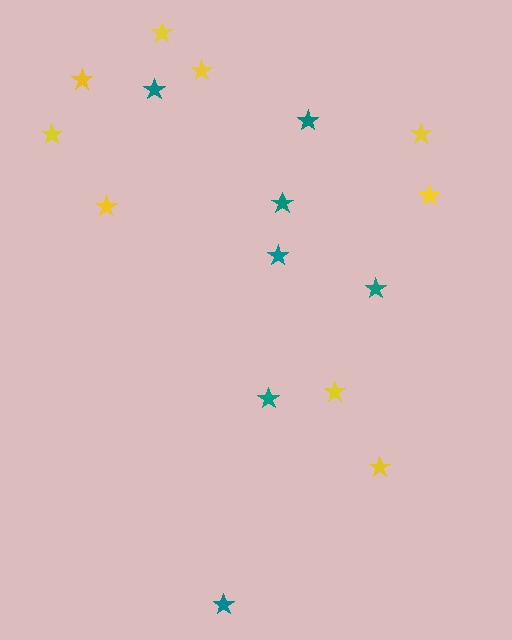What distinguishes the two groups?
There are 2 groups: one group of yellow stars (9) and one group of teal stars (7).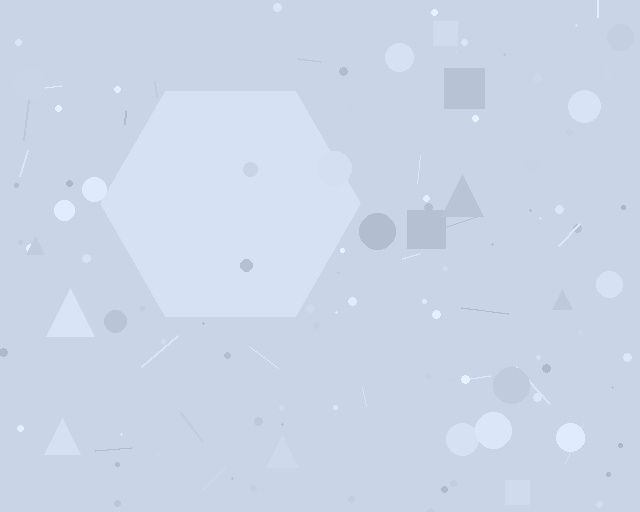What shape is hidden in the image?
A hexagon is hidden in the image.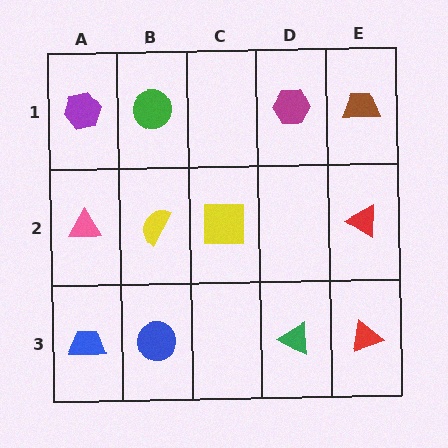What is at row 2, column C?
A yellow square.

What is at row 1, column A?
A purple hexagon.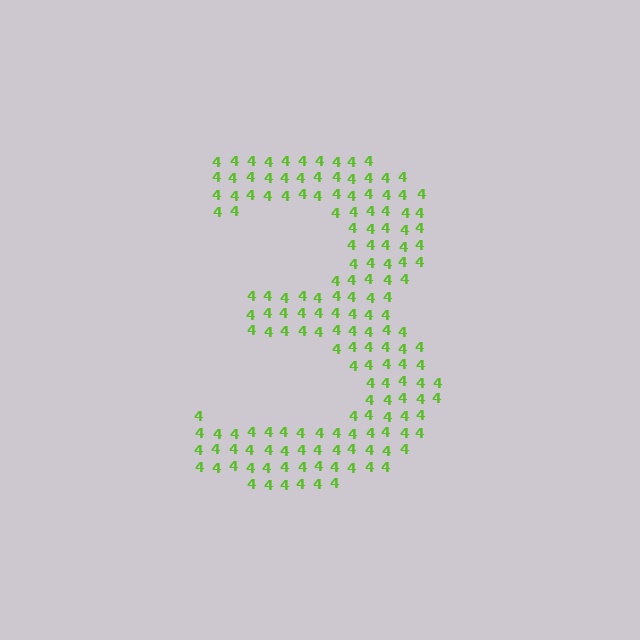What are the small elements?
The small elements are digit 4's.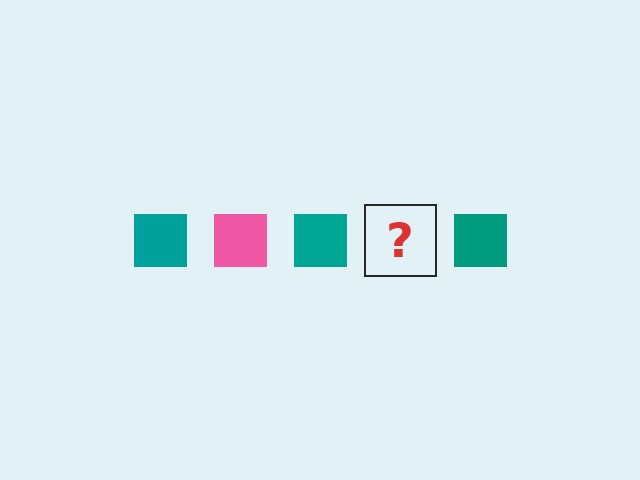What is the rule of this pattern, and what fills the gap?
The rule is that the pattern cycles through teal, pink squares. The gap should be filled with a pink square.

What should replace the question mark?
The question mark should be replaced with a pink square.